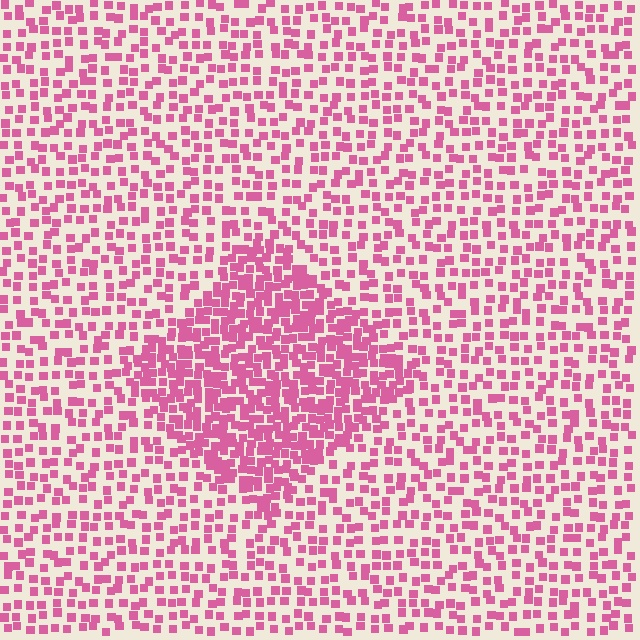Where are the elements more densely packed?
The elements are more densely packed inside the diamond boundary.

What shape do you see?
I see a diamond.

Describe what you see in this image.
The image contains small pink elements arranged at two different densities. A diamond-shaped region is visible where the elements are more densely packed than the surrounding area.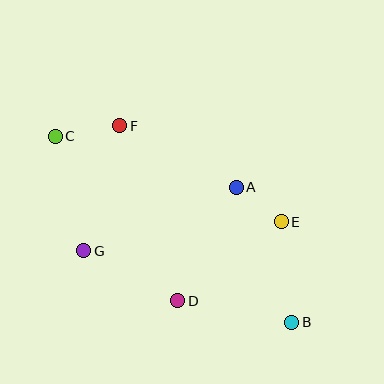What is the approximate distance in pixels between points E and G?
The distance between E and G is approximately 200 pixels.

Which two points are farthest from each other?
Points B and C are farthest from each other.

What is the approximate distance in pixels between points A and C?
The distance between A and C is approximately 188 pixels.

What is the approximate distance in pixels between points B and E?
The distance between B and E is approximately 101 pixels.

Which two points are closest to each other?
Points A and E are closest to each other.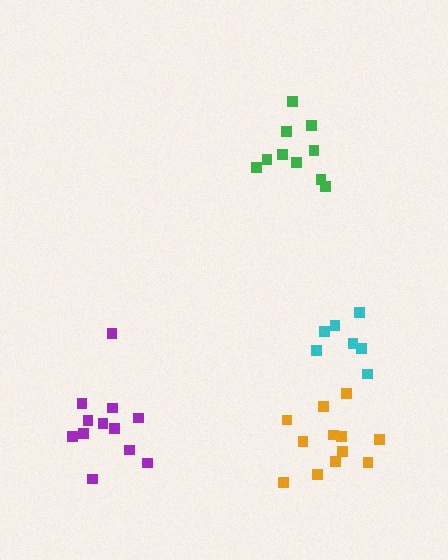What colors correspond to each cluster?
The clusters are colored: cyan, orange, purple, green.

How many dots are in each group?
Group 1: 7 dots, Group 2: 12 dots, Group 3: 12 dots, Group 4: 10 dots (41 total).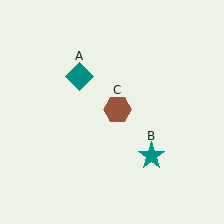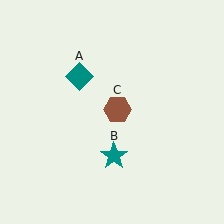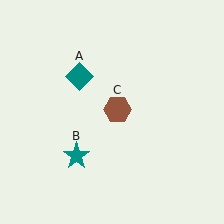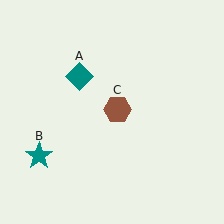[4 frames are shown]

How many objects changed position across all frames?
1 object changed position: teal star (object B).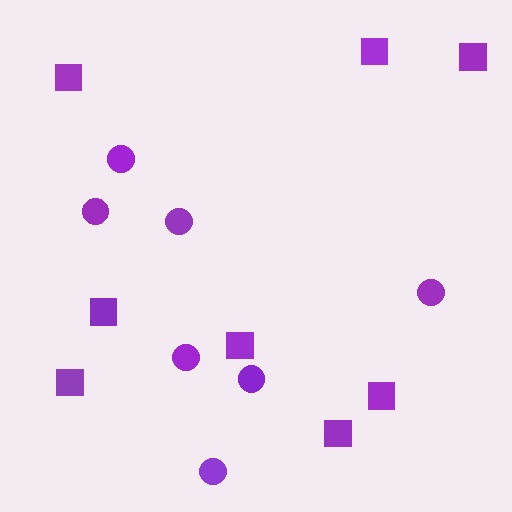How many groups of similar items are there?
There are 2 groups: one group of circles (7) and one group of squares (8).